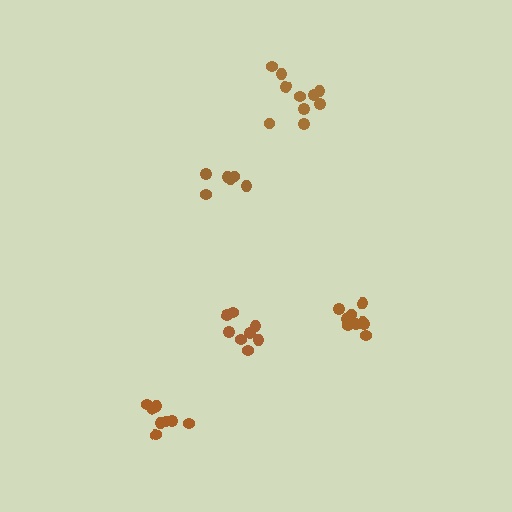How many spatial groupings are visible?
There are 5 spatial groupings.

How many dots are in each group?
Group 1: 8 dots, Group 2: 6 dots, Group 3: 10 dots, Group 4: 8 dots, Group 5: 9 dots (41 total).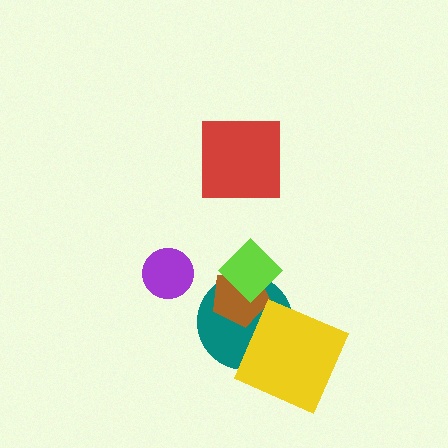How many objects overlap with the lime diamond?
2 objects overlap with the lime diamond.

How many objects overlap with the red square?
0 objects overlap with the red square.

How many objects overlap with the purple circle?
0 objects overlap with the purple circle.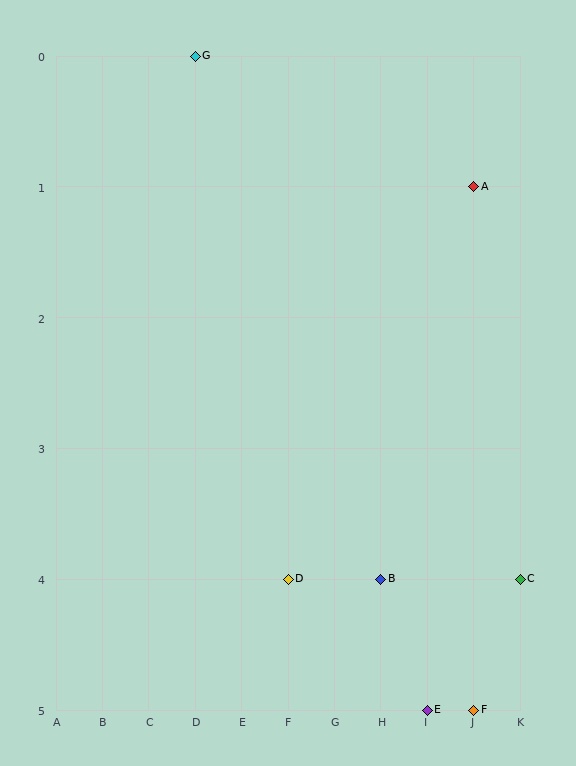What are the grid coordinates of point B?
Point B is at grid coordinates (H, 4).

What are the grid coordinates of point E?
Point E is at grid coordinates (I, 5).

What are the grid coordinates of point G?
Point G is at grid coordinates (D, 0).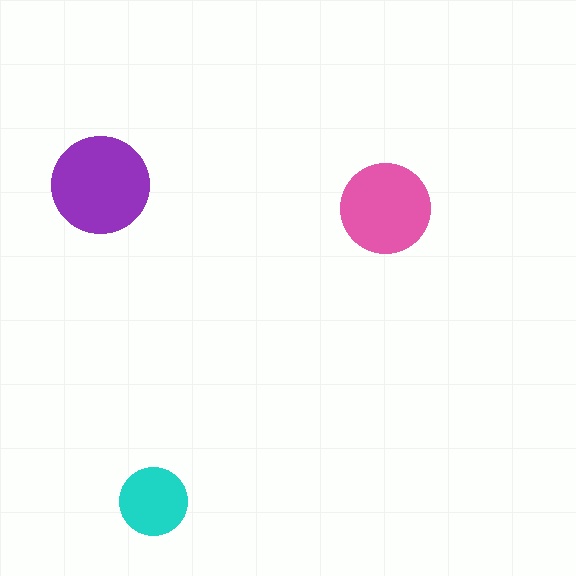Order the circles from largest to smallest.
the purple one, the pink one, the cyan one.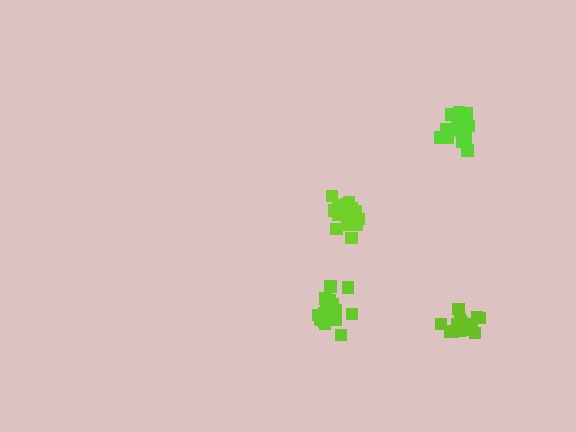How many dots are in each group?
Group 1: 15 dots, Group 2: 21 dots, Group 3: 18 dots, Group 4: 17 dots (71 total).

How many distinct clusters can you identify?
There are 4 distinct clusters.